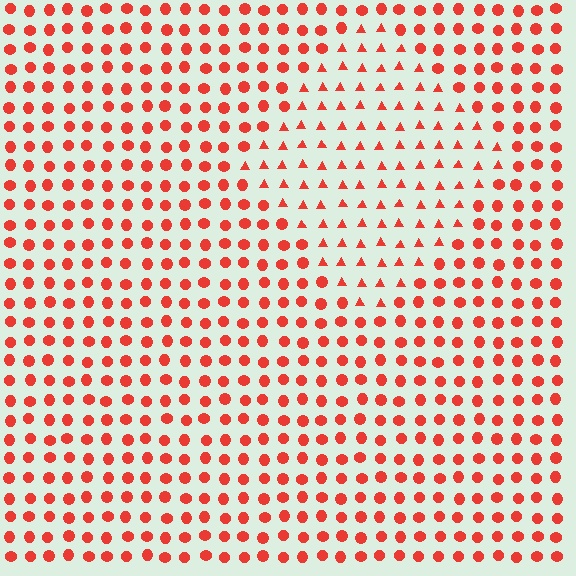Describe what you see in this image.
The image is filled with small red elements arranged in a uniform grid. A diamond-shaped region contains triangles, while the surrounding area contains circles. The boundary is defined purely by the change in element shape.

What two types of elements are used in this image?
The image uses triangles inside the diamond region and circles outside it.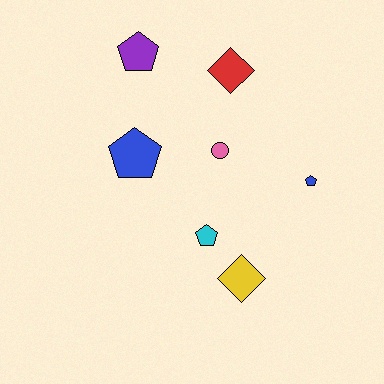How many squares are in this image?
There are no squares.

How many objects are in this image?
There are 7 objects.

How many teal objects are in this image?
There are no teal objects.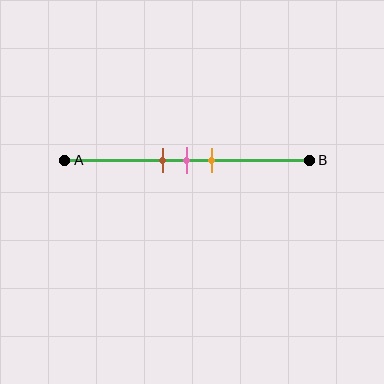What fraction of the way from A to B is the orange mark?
The orange mark is approximately 60% (0.6) of the way from A to B.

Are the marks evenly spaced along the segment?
Yes, the marks are approximately evenly spaced.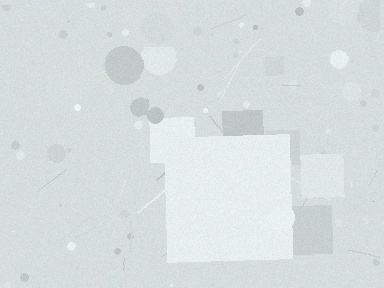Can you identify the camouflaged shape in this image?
The camouflaged shape is a square.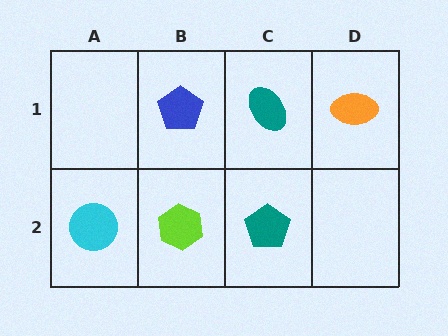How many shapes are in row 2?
3 shapes.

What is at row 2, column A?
A cyan circle.